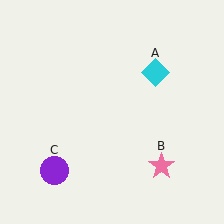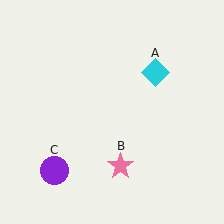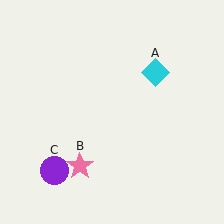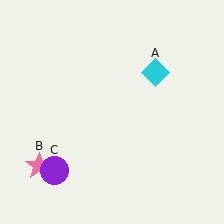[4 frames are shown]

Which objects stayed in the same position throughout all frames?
Cyan diamond (object A) and purple circle (object C) remained stationary.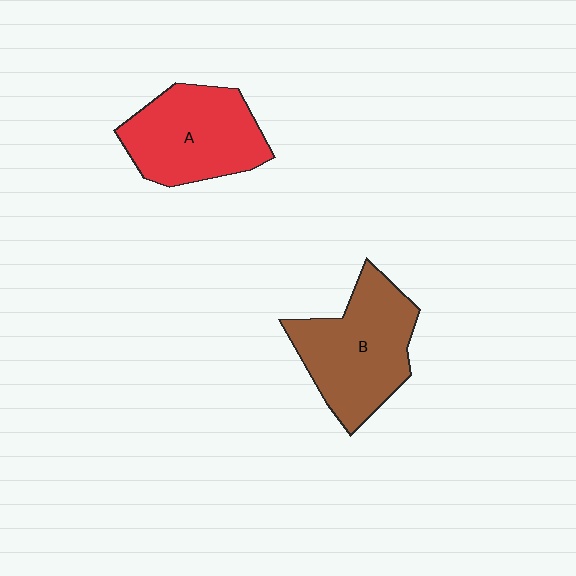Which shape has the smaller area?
Shape A (red).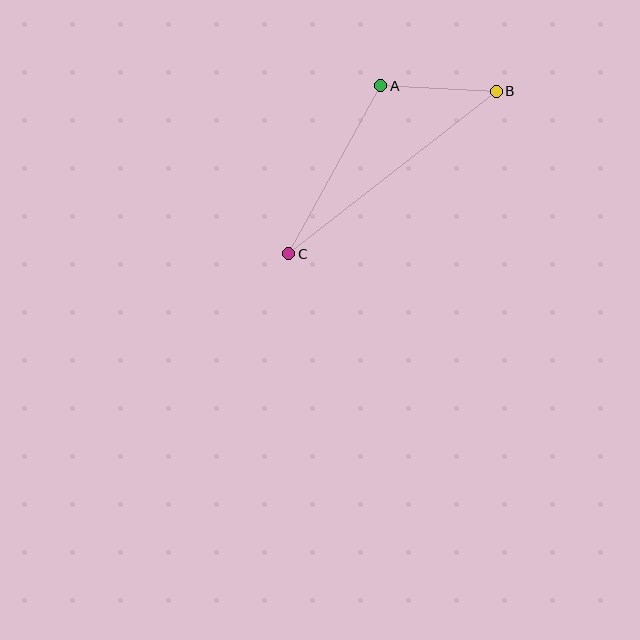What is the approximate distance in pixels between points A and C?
The distance between A and C is approximately 191 pixels.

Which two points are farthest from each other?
Points B and C are farthest from each other.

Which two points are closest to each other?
Points A and B are closest to each other.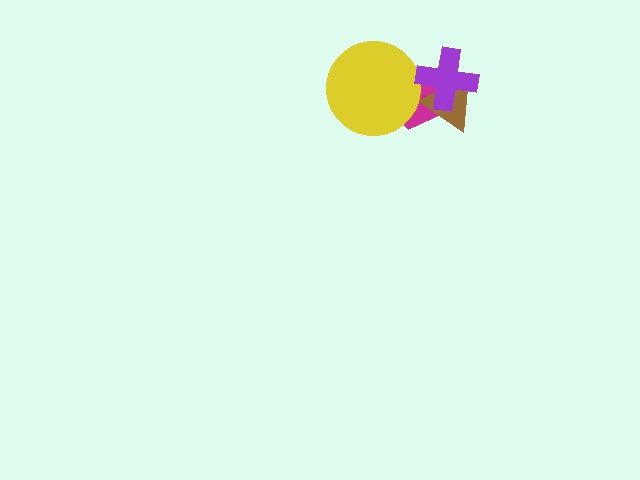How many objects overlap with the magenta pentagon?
3 objects overlap with the magenta pentagon.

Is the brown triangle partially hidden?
Yes, it is partially covered by another shape.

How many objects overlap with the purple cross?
2 objects overlap with the purple cross.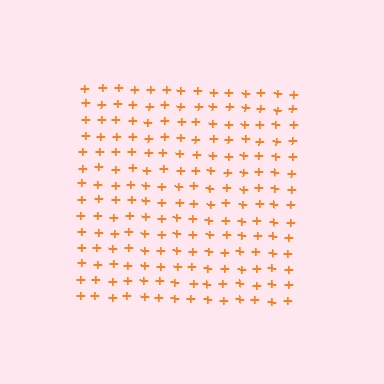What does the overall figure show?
The overall figure shows a square.